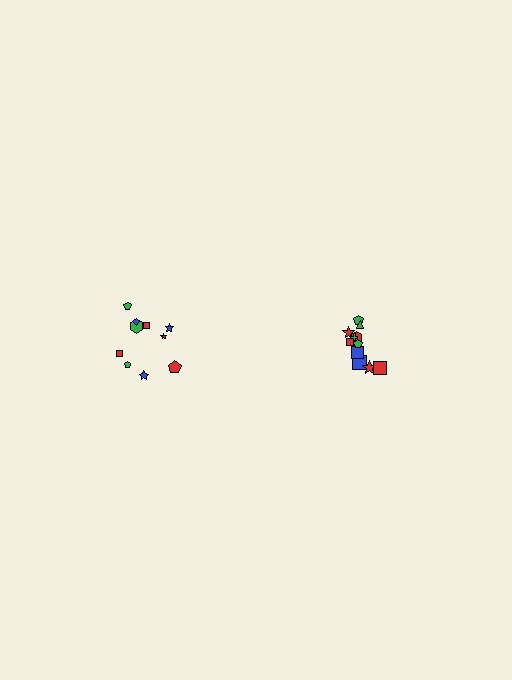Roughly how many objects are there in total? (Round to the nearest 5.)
Roughly 20 objects in total.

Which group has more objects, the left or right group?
The right group.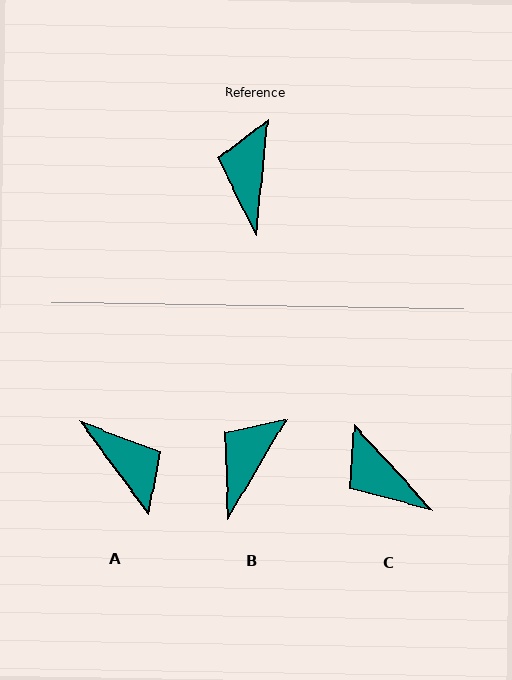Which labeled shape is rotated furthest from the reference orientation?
A, about 138 degrees away.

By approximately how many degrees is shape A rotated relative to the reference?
Approximately 138 degrees clockwise.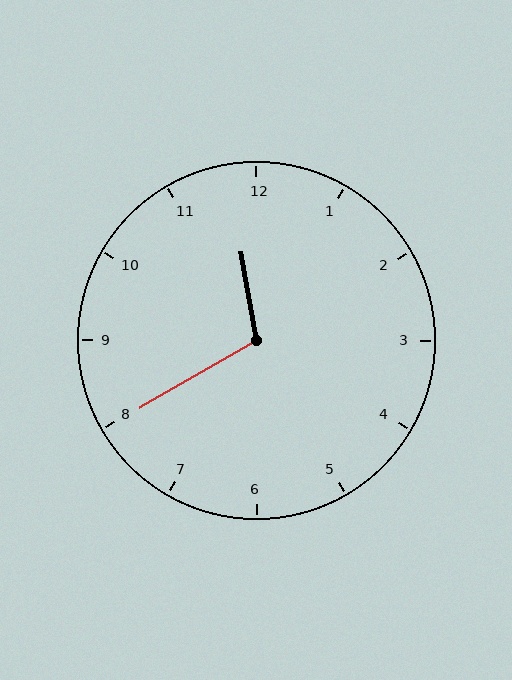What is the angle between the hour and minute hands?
Approximately 110 degrees.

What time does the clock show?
11:40.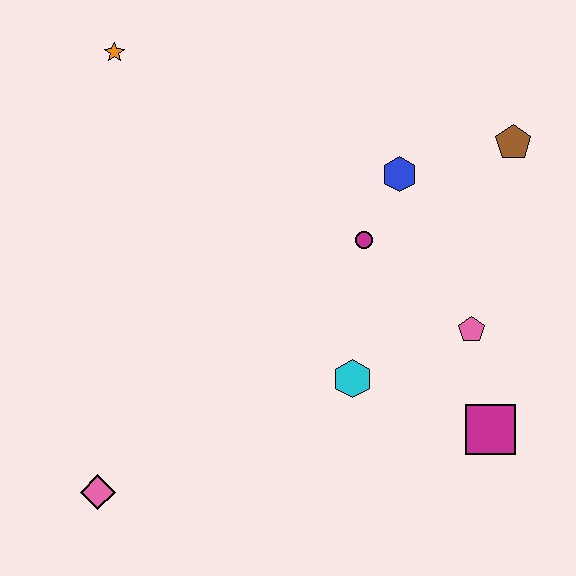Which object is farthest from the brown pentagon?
The pink diamond is farthest from the brown pentagon.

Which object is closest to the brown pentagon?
The blue hexagon is closest to the brown pentagon.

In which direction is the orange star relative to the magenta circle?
The orange star is to the left of the magenta circle.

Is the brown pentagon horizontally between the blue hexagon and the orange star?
No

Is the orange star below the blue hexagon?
No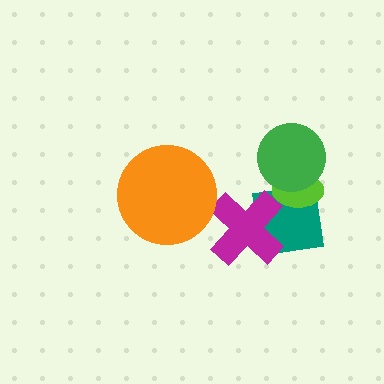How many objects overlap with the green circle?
1 object overlaps with the green circle.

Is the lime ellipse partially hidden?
Yes, it is partially covered by another shape.